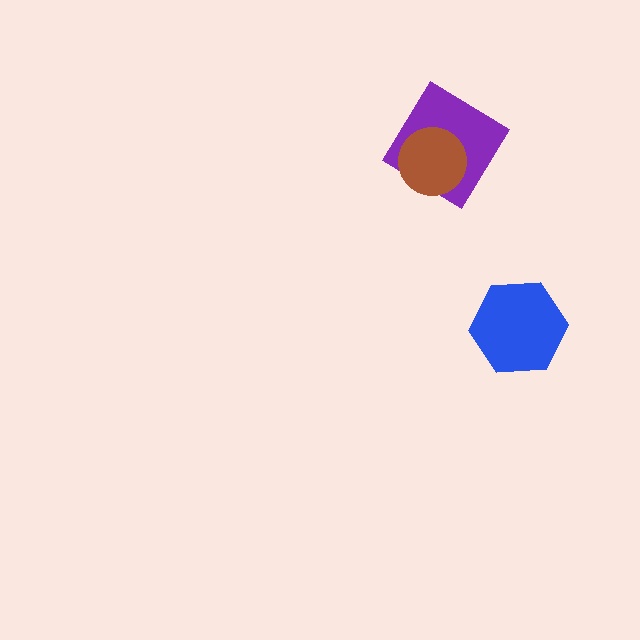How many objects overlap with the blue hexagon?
0 objects overlap with the blue hexagon.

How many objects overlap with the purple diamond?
1 object overlaps with the purple diamond.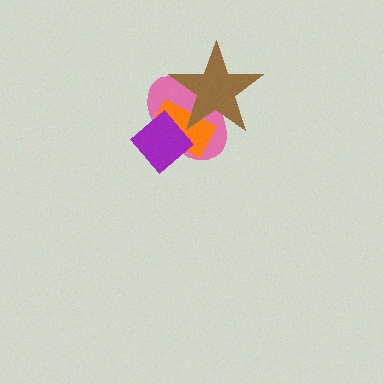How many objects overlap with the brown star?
2 objects overlap with the brown star.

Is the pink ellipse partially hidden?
Yes, it is partially covered by another shape.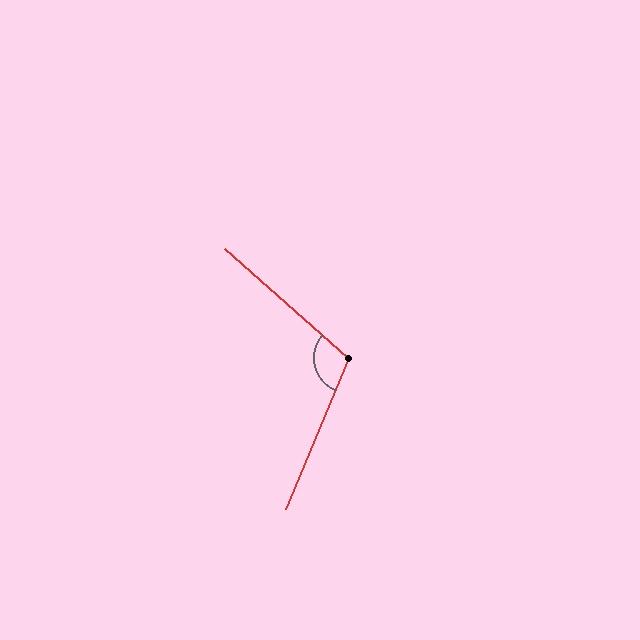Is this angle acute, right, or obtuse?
It is obtuse.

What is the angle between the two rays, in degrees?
Approximately 109 degrees.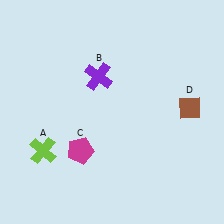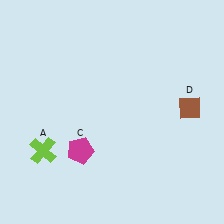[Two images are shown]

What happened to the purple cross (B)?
The purple cross (B) was removed in Image 2. It was in the top-left area of Image 1.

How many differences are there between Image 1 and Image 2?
There is 1 difference between the two images.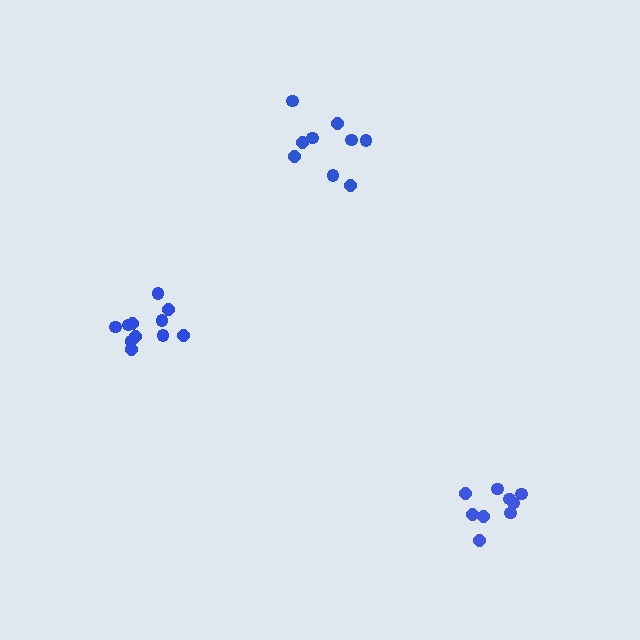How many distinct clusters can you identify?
There are 3 distinct clusters.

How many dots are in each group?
Group 1: 9 dots, Group 2: 11 dots, Group 3: 9 dots (29 total).